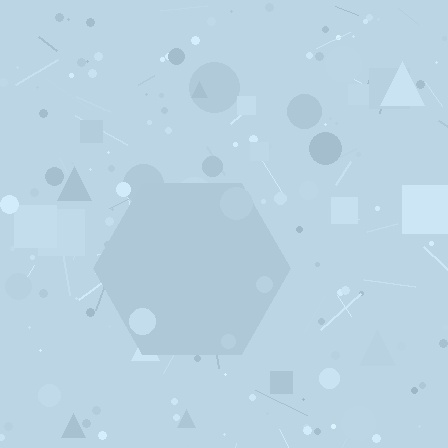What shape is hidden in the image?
A hexagon is hidden in the image.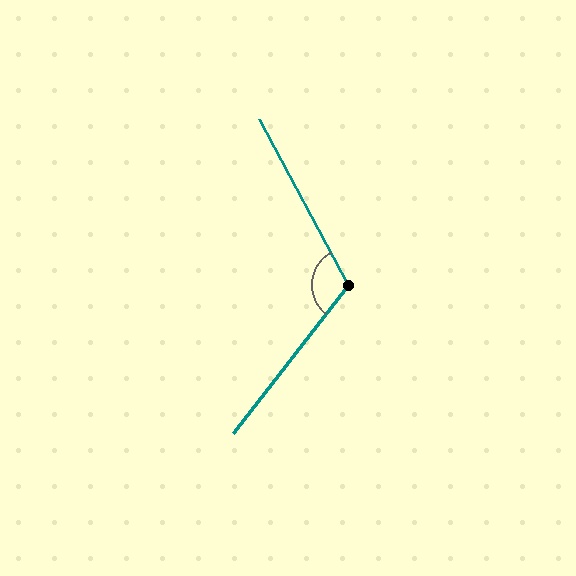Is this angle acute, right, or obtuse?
It is obtuse.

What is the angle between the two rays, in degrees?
Approximately 114 degrees.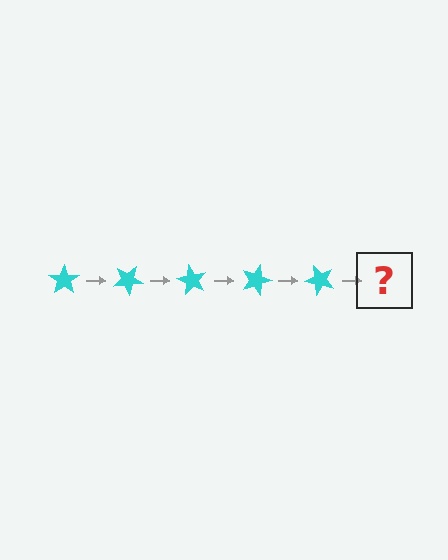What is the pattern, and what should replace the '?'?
The pattern is that the star rotates 30 degrees each step. The '?' should be a cyan star rotated 150 degrees.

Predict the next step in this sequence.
The next step is a cyan star rotated 150 degrees.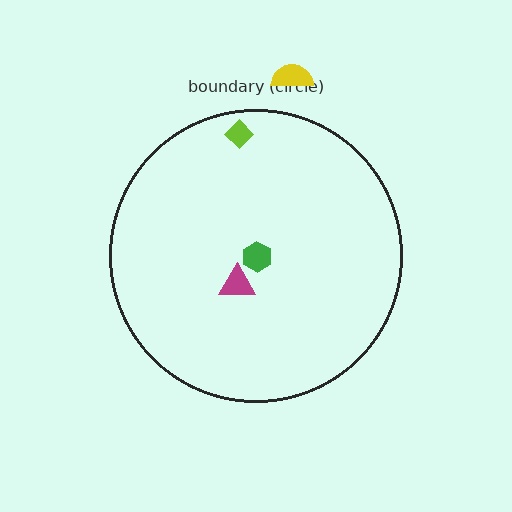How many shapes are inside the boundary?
3 inside, 1 outside.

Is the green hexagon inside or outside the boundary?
Inside.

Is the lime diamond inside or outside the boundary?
Inside.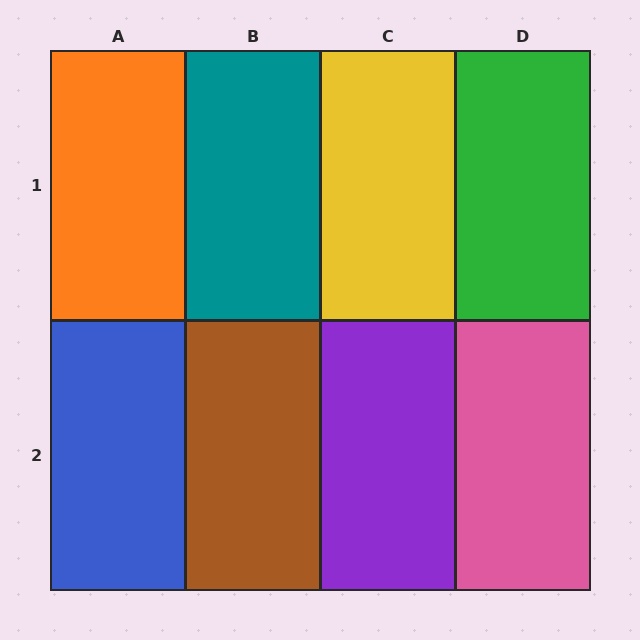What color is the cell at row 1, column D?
Green.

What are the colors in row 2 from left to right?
Blue, brown, purple, pink.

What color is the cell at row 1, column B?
Teal.